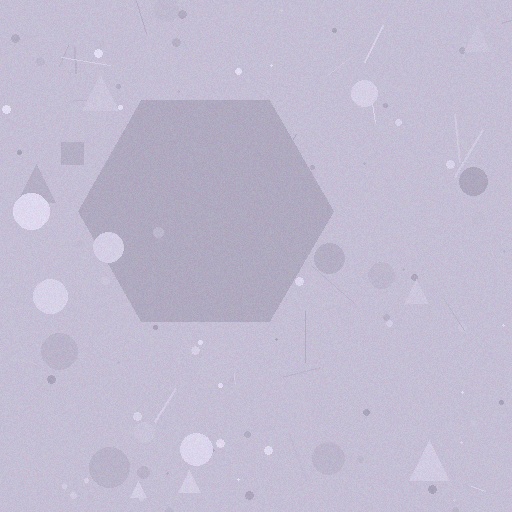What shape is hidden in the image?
A hexagon is hidden in the image.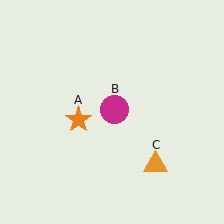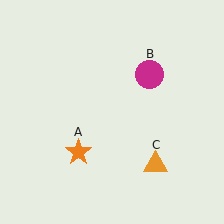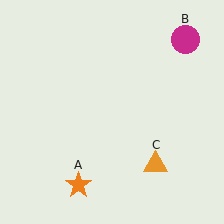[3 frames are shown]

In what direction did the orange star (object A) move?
The orange star (object A) moved down.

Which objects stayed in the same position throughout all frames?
Orange triangle (object C) remained stationary.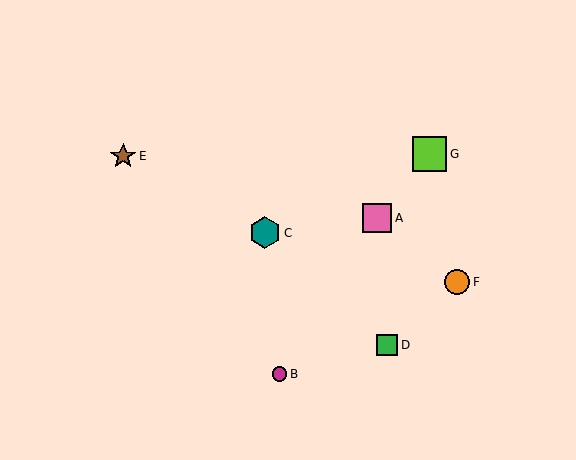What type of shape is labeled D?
Shape D is a green square.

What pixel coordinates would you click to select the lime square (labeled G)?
Click at (429, 154) to select the lime square G.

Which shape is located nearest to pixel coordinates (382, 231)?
The pink square (labeled A) at (377, 218) is nearest to that location.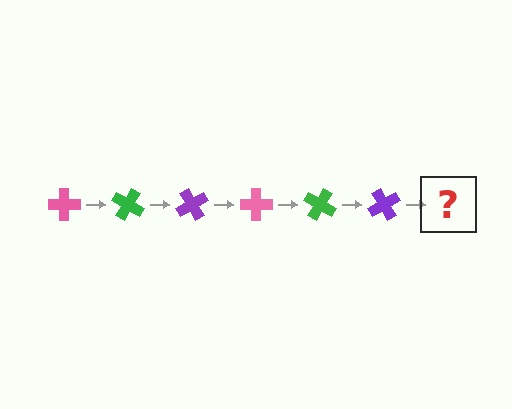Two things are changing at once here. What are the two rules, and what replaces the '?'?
The two rules are that it rotates 30 degrees each step and the color cycles through pink, green, and purple. The '?' should be a pink cross, rotated 180 degrees from the start.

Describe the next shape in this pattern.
It should be a pink cross, rotated 180 degrees from the start.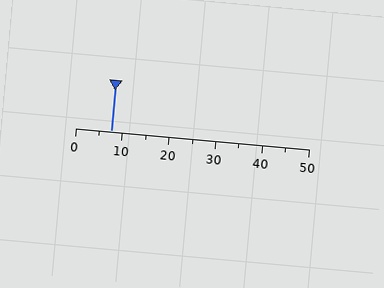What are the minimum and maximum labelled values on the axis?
The axis runs from 0 to 50.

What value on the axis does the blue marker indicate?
The marker indicates approximately 7.5.